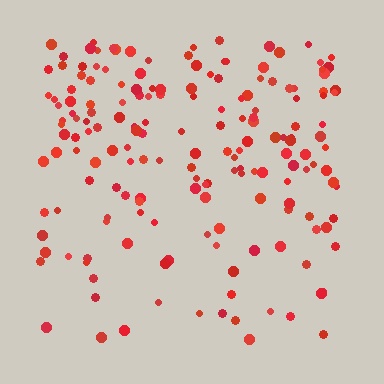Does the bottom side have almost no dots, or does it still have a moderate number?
Still a moderate number, just noticeably fewer than the top.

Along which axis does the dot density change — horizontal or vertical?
Vertical.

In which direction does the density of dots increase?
From bottom to top, with the top side densest.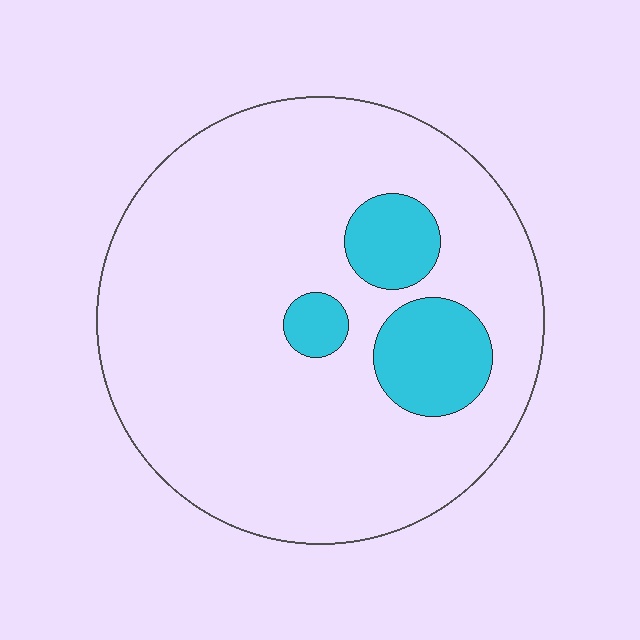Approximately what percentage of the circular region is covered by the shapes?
Approximately 15%.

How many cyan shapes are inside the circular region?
3.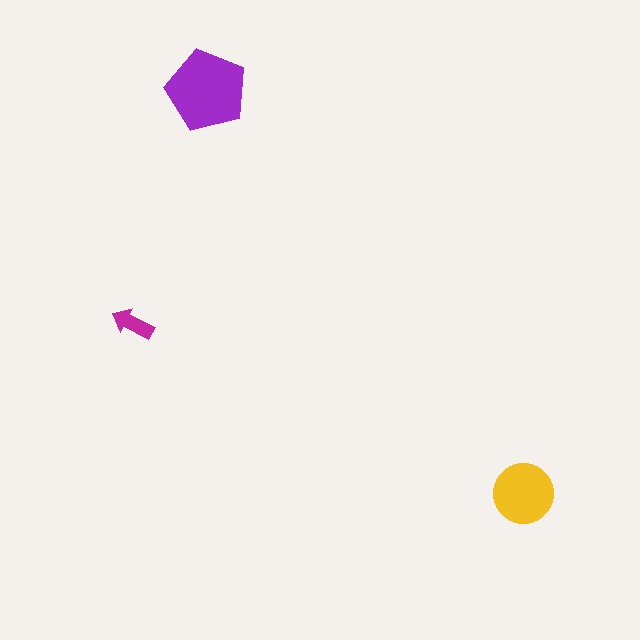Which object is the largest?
The purple pentagon.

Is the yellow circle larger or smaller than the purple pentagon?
Smaller.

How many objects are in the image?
There are 3 objects in the image.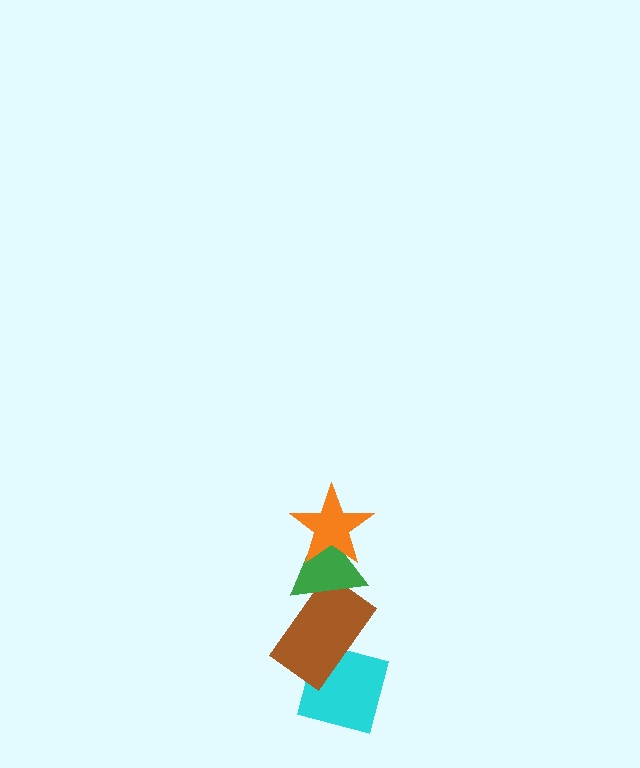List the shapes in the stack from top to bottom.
From top to bottom: the orange star, the green triangle, the brown rectangle, the cyan square.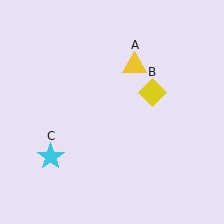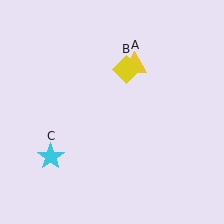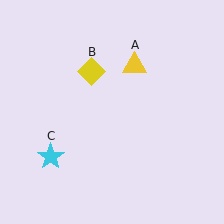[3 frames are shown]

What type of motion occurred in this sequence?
The yellow diamond (object B) rotated counterclockwise around the center of the scene.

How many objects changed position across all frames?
1 object changed position: yellow diamond (object B).